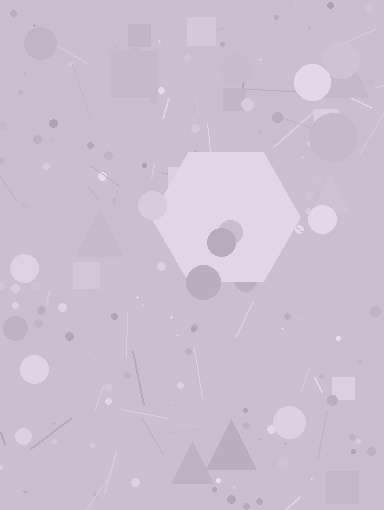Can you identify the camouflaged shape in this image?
The camouflaged shape is a hexagon.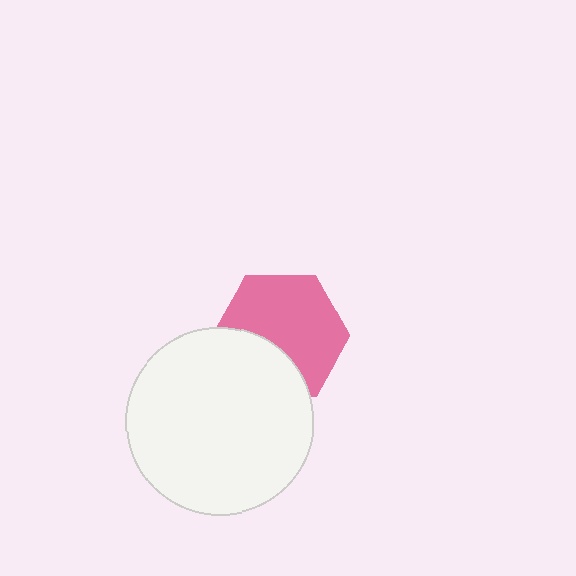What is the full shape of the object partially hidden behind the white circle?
The partially hidden object is a pink hexagon.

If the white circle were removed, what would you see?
You would see the complete pink hexagon.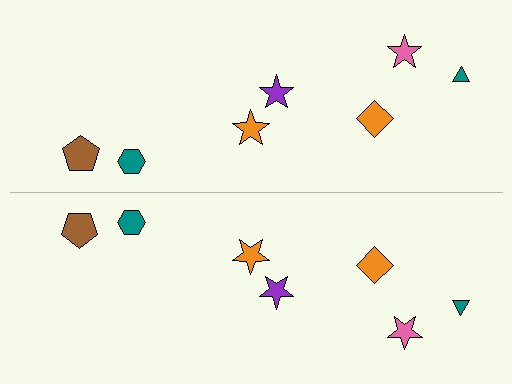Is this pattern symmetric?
Yes, this pattern has bilateral (reflection) symmetry.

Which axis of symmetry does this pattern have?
The pattern has a horizontal axis of symmetry running through the center of the image.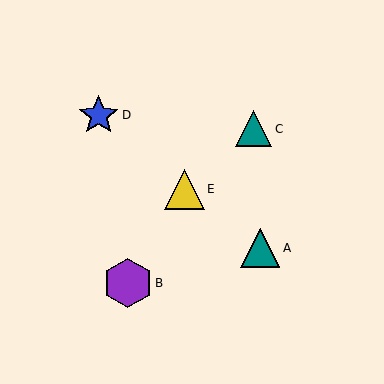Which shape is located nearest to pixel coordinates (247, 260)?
The teal triangle (labeled A) at (260, 248) is nearest to that location.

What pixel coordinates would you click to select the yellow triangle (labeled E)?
Click at (184, 189) to select the yellow triangle E.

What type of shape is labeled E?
Shape E is a yellow triangle.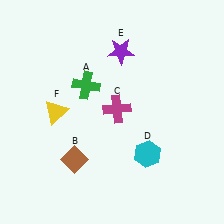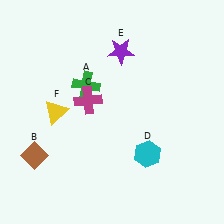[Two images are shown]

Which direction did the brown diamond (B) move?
The brown diamond (B) moved left.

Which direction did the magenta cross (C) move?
The magenta cross (C) moved left.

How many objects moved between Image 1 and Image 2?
2 objects moved between the two images.